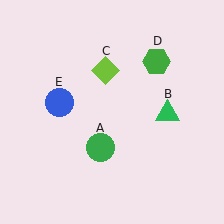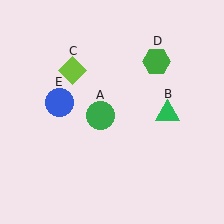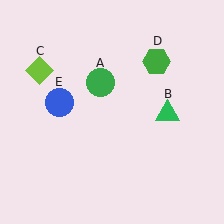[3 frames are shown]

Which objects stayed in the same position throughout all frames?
Green triangle (object B) and green hexagon (object D) and blue circle (object E) remained stationary.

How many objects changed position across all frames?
2 objects changed position: green circle (object A), lime diamond (object C).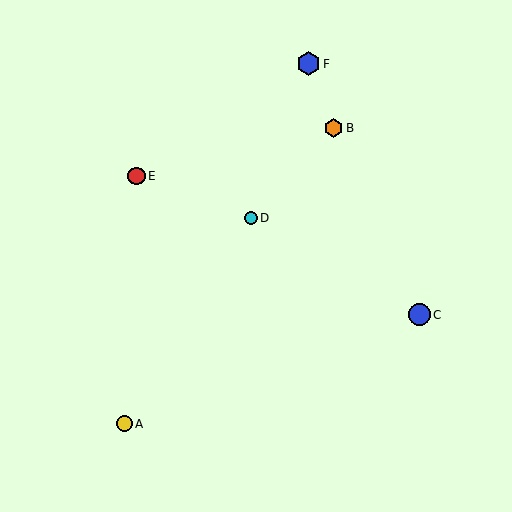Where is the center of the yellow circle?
The center of the yellow circle is at (124, 424).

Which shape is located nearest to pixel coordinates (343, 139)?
The orange hexagon (labeled B) at (333, 128) is nearest to that location.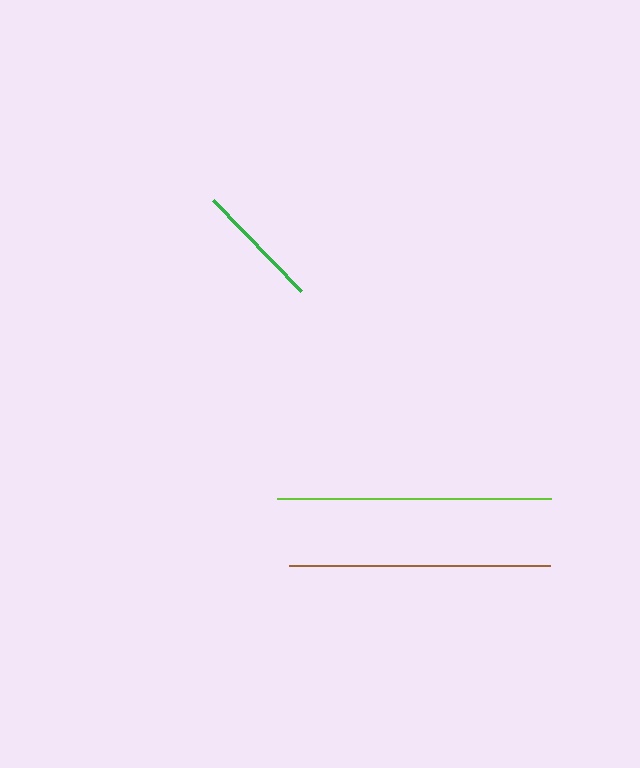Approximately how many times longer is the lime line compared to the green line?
The lime line is approximately 2.2 times the length of the green line.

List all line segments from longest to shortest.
From longest to shortest: lime, brown, green.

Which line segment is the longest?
The lime line is the longest at approximately 274 pixels.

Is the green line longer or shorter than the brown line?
The brown line is longer than the green line.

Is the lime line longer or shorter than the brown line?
The lime line is longer than the brown line.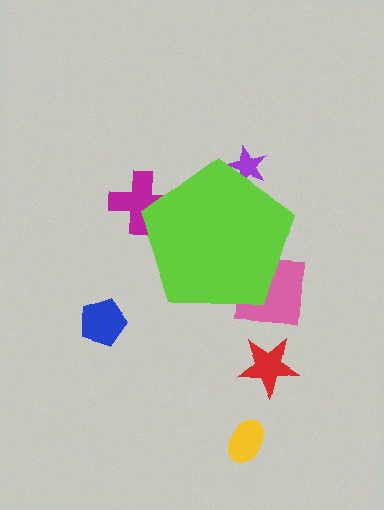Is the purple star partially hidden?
Yes, the purple star is partially hidden behind the lime pentagon.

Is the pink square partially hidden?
Yes, the pink square is partially hidden behind the lime pentagon.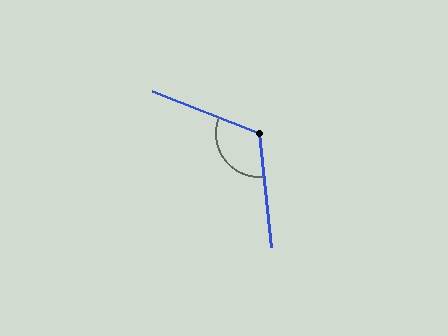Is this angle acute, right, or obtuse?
It is obtuse.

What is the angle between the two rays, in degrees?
Approximately 117 degrees.